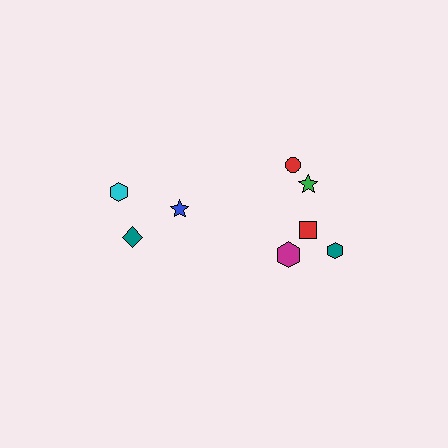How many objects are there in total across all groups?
There are 8 objects.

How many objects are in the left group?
There are 3 objects.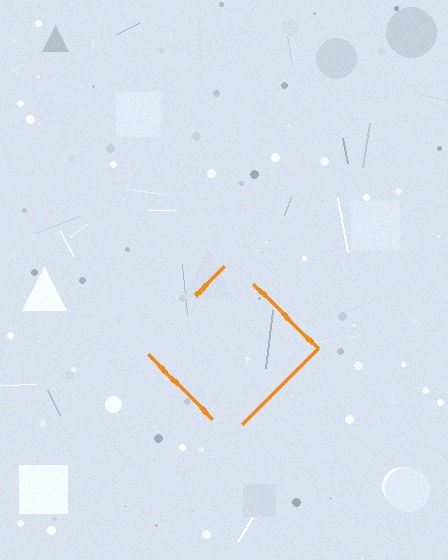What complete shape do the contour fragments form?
The contour fragments form a diamond.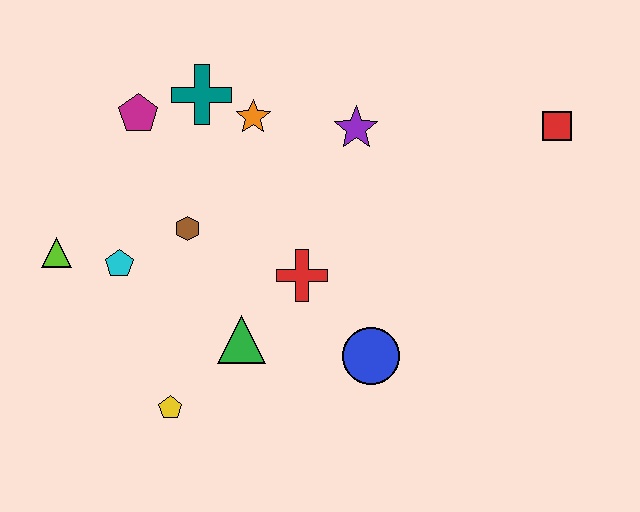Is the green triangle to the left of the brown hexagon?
No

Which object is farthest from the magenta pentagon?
The red square is farthest from the magenta pentagon.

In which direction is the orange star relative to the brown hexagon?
The orange star is above the brown hexagon.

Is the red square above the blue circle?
Yes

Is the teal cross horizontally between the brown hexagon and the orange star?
Yes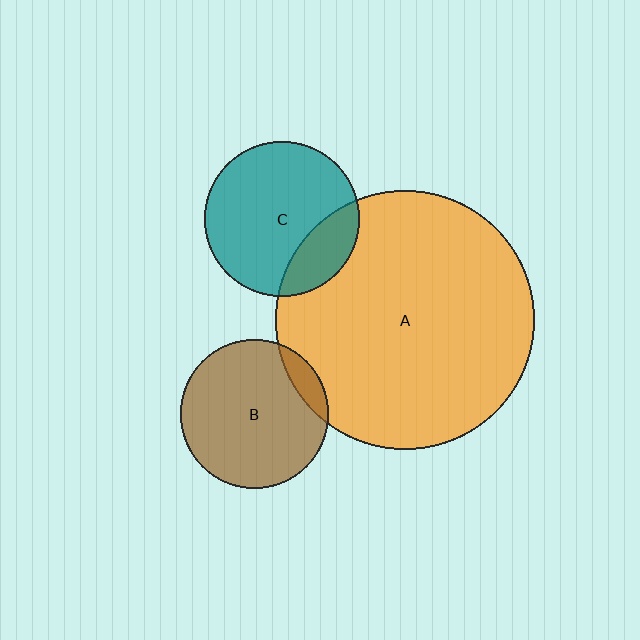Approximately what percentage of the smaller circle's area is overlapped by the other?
Approximately 10%.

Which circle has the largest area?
Circle A (orange).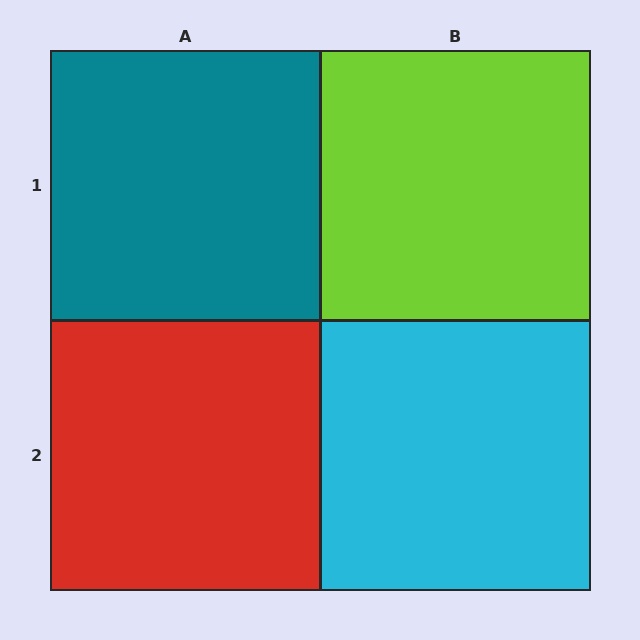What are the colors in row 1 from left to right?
Teal, lime.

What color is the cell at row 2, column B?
Cyan.